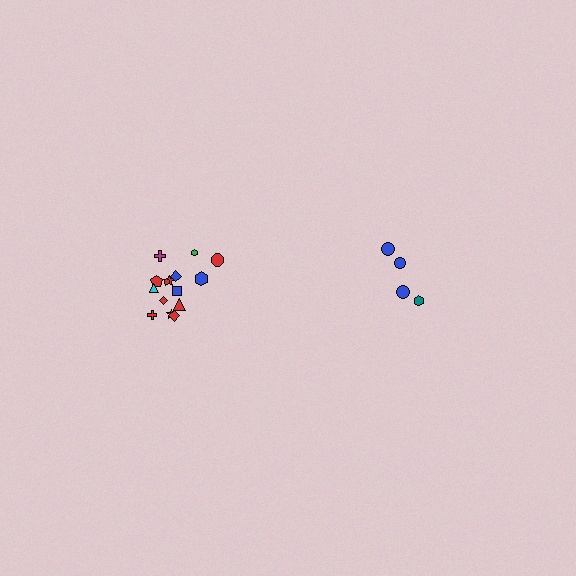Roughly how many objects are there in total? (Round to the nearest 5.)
Roughly 20 objects in total.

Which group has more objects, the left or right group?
The left group.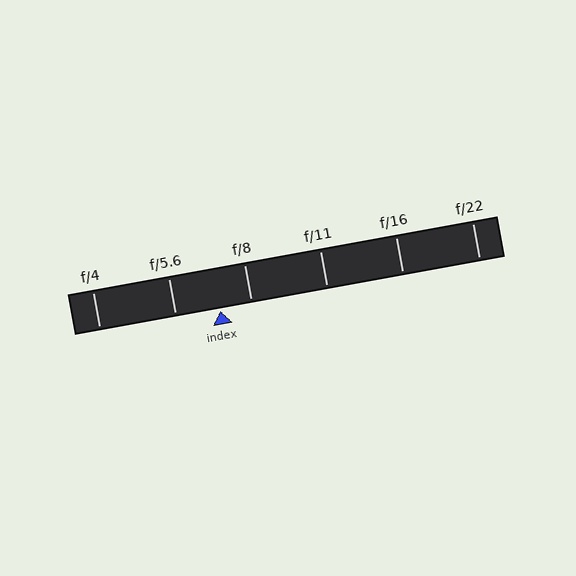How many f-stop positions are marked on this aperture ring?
There are 6 f-stop positions marked.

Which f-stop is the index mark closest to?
The index mark is closest to f/8.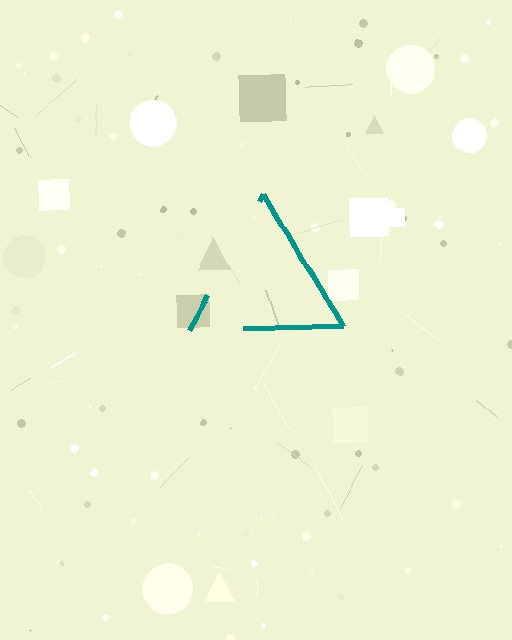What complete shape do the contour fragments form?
The contour fragments form a triangle.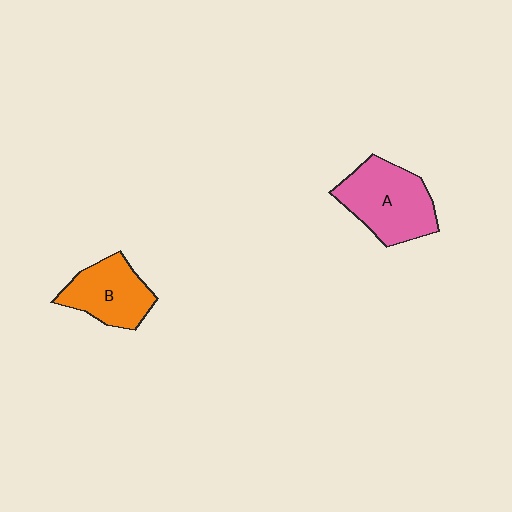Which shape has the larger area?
Shape A (pink).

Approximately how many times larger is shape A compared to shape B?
Approximately 1.3 times.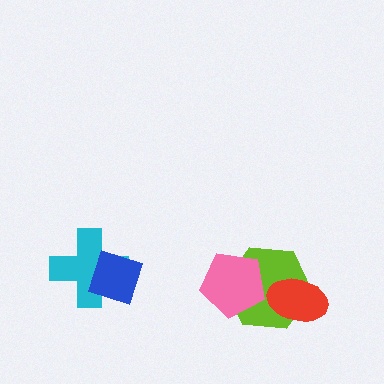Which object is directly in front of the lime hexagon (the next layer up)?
The red ellipse is directly in front of the lime hexagon.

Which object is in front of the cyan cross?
The blue diamond is in front of the cyan cross.